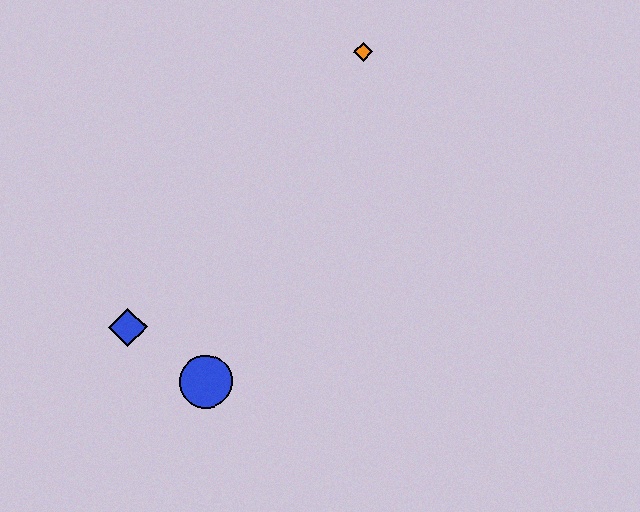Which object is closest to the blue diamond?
The blue circle is closest to the blue diamond.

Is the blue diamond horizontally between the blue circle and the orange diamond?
No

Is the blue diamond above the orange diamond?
No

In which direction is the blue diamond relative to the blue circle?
The blue diamond is to the left of the blue circle.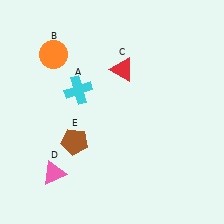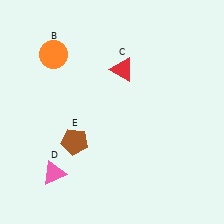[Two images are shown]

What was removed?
The cyan cross (A) was removed in Image 2.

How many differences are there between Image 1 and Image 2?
There is 1 difference between the two images.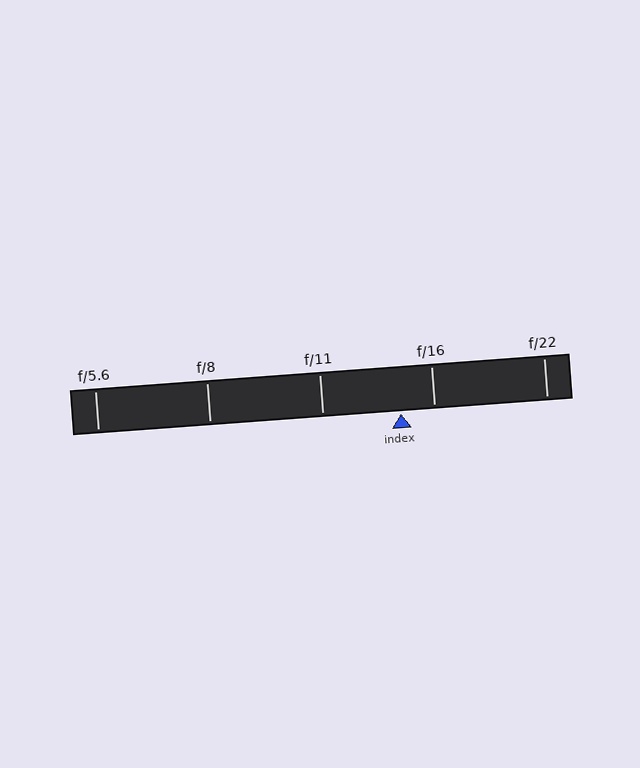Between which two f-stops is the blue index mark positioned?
The index mark is between f/11 and f/16.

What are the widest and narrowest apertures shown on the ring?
The widest aperture shown is f/5.6 and the narrowest is f/22.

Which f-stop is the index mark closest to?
The index mark is closest to f/16.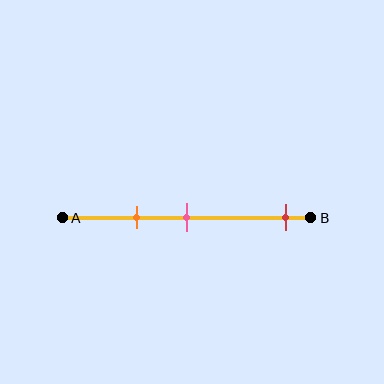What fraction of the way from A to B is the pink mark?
The pink mark is approximately 50% (0.5) of the way from A to B.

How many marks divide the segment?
There are 3 marks dividing the segment.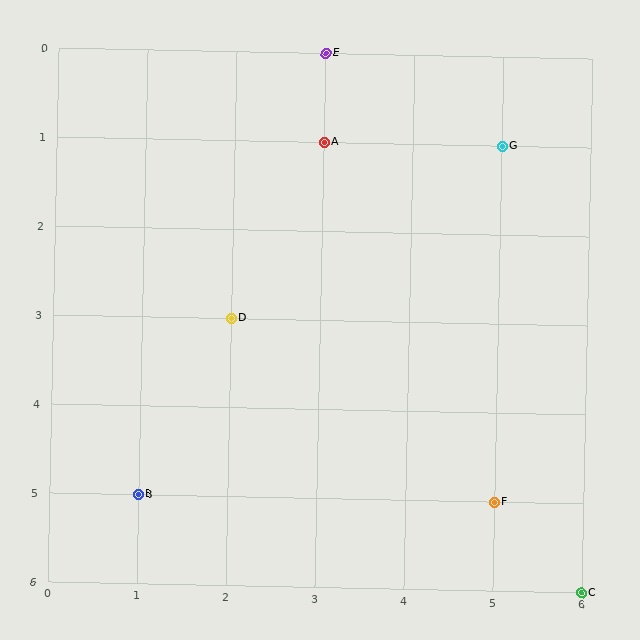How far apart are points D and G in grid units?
Points D and G are 3 columns and 2 rows apart (about 3.6 grid units diagonally).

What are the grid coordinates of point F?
Point F is at grid coordinates (5, 5).